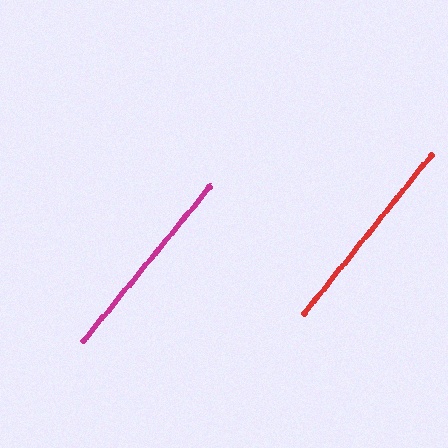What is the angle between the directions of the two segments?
Approximately 0 degrees.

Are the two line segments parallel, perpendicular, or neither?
Parallel — their directions differ by only 0.5°.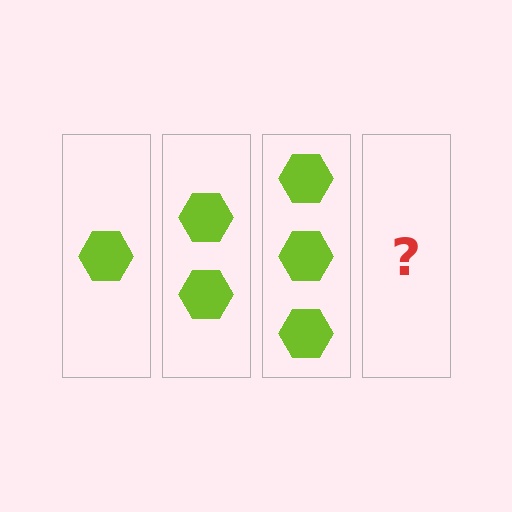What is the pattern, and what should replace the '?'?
The pattern is that each step adds one more hexagon. The '?' should be 4 hexagons.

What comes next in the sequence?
The next element should be 4 hexagons.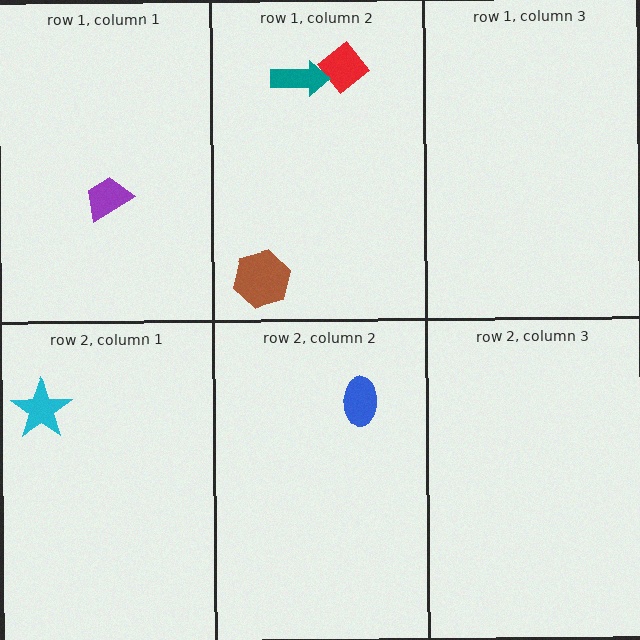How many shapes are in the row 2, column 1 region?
1.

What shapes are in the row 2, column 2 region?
The blue ellipse.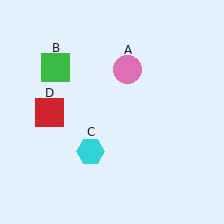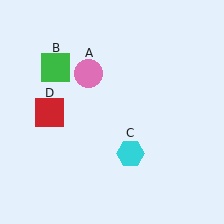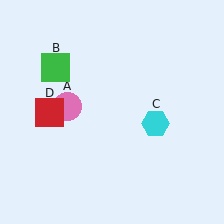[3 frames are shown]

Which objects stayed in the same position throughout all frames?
Green square (object B) and red square (object D) remained stationary.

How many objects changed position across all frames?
2 objects changed position: pink circle (object A), cyan hexagon (object C).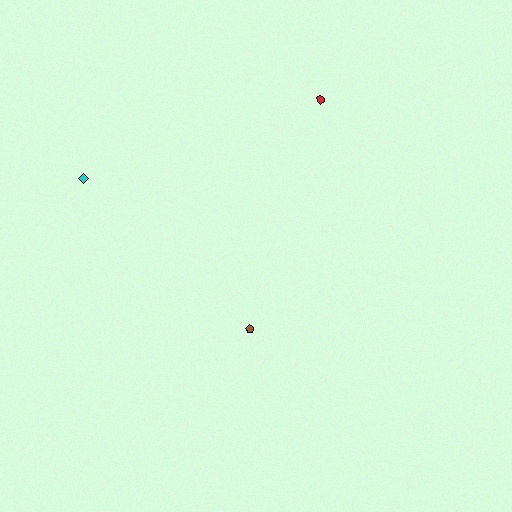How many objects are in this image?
There are 3 objects.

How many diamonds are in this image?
There is 1 diamond.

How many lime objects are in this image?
There are no lime objects.